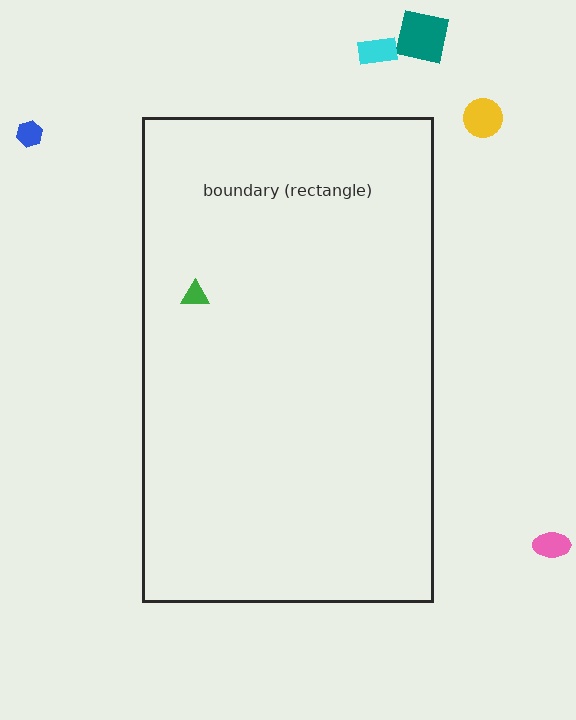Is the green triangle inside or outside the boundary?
Inside.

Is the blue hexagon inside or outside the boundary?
Outside.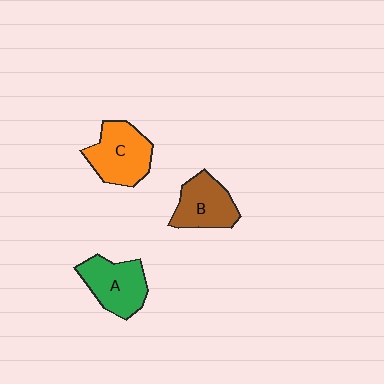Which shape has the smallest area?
Shape B (brown).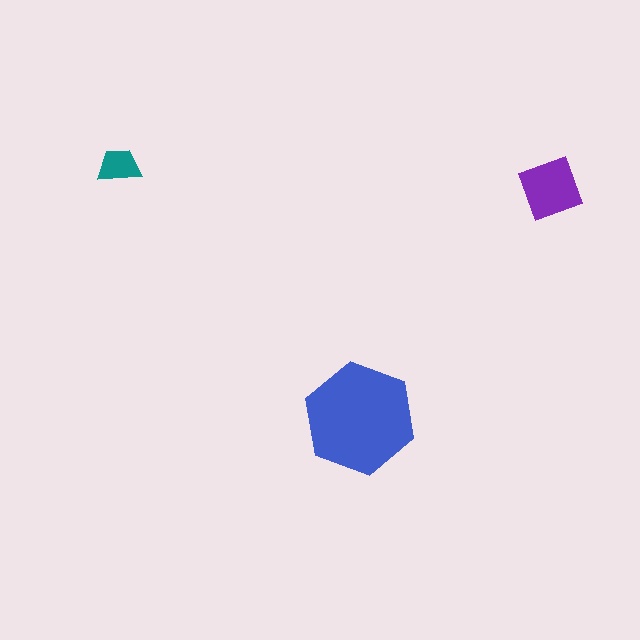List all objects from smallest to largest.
The teal trapezoid, the purple square, the blue hexagon.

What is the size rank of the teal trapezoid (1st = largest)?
3rd.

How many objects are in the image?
There are 3 objects in the image.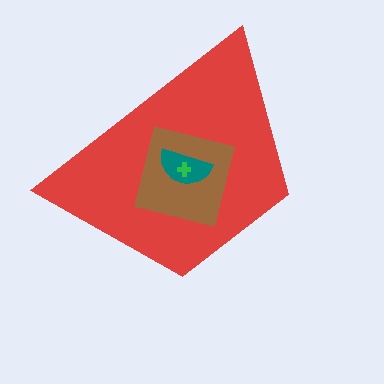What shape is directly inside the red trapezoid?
The brown square.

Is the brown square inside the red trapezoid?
Yes.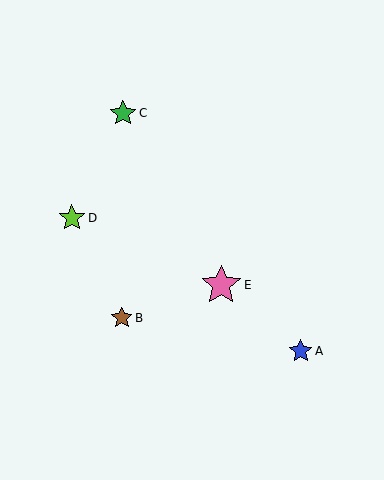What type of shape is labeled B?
Shape B is a brown star.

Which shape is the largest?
The pink star (labeled E) is the largest.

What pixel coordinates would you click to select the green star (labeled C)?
Click at (123, 113) to select the green star C.